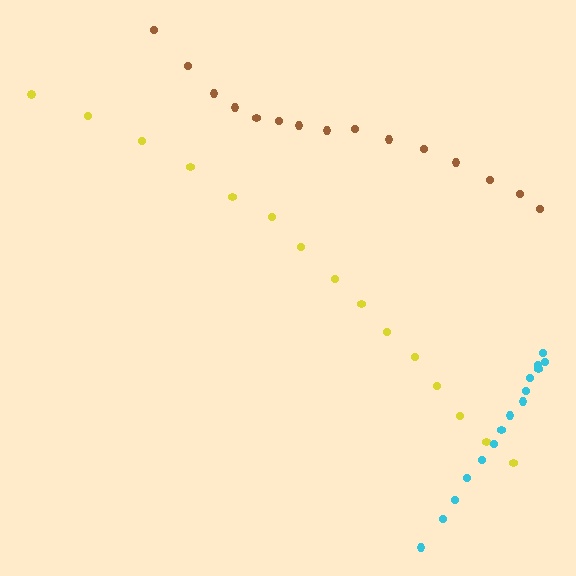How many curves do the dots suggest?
There are 3 distinct paths.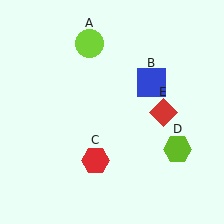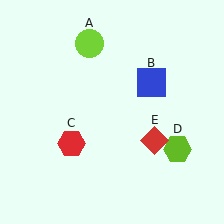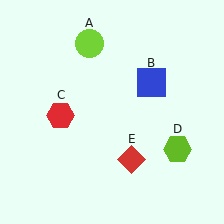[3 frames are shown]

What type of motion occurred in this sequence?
The red hexagon (object C), red diamond (object E) rotated clockwise around the center of the scene.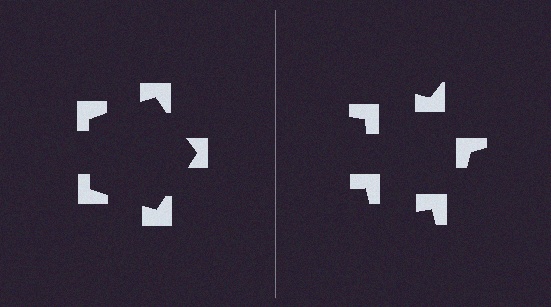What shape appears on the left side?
An illusory pentagon.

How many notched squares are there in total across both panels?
10 — 5 on each side.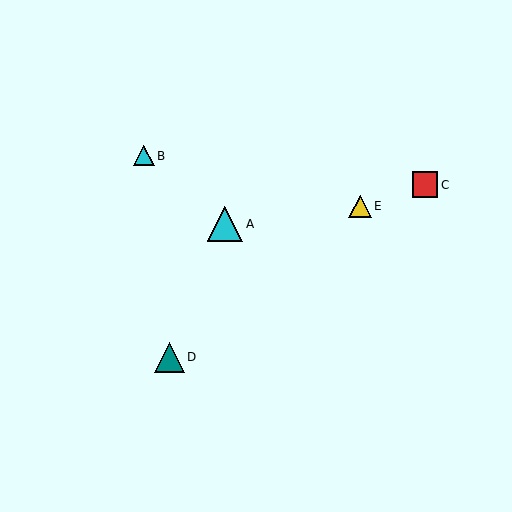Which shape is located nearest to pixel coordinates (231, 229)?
The cyan triangle (labeled A) at (225, 224) is nearest to that location.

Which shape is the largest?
The cyan triangle (labeled A) is the largest.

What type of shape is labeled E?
Shape E is a yellow triangle.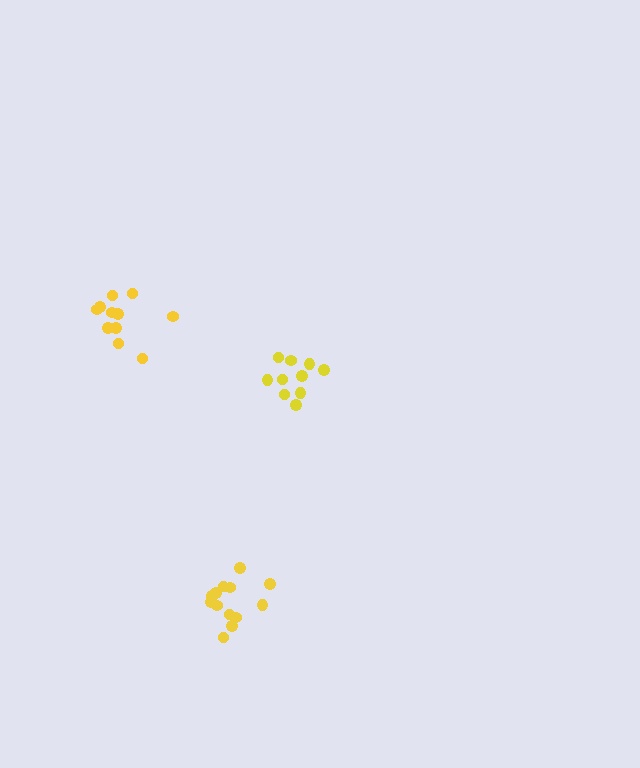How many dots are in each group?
Group 1: 13 dots, Group 2: 11 dots, Group 3: 11 dots (35 total).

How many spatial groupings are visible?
There are 3 spatial groupings.